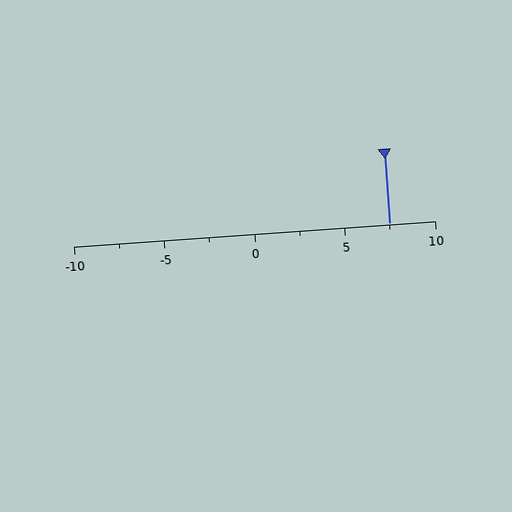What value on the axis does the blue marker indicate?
The marker indicates approximately 7.5.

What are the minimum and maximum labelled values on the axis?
The axis runs from -10 to 10.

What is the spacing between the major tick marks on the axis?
The major ticks are spaced 5 apart.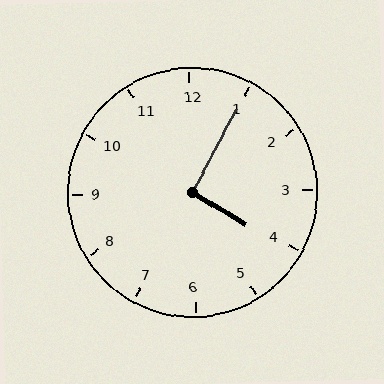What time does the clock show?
4:05.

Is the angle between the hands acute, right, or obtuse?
It is right.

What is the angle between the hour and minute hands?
Approximately 92 degrees.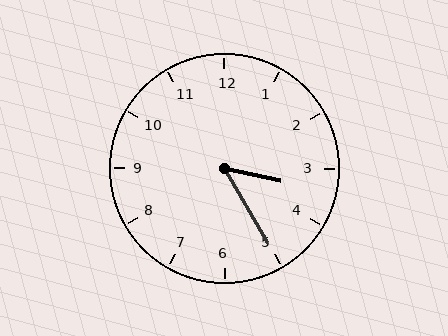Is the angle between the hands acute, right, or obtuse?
It is acute.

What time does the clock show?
3:25.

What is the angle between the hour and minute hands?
Approximately 48 degrees.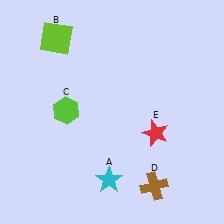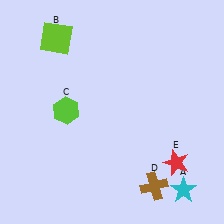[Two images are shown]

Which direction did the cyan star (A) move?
The cyan star (A) moved right.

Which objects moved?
The objects that moved are: the cyan star (A), the red star (E).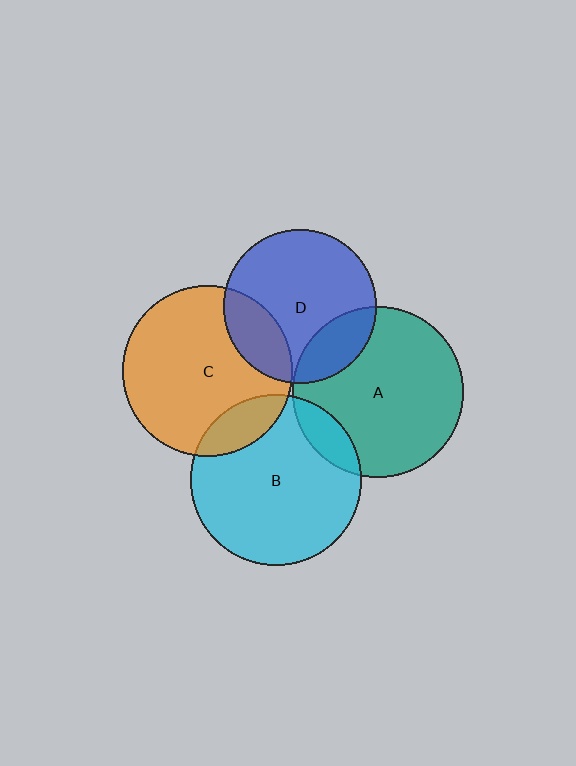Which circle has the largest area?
Circle B (cyan).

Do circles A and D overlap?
Yes.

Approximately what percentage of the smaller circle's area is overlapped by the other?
Approximately 20%.